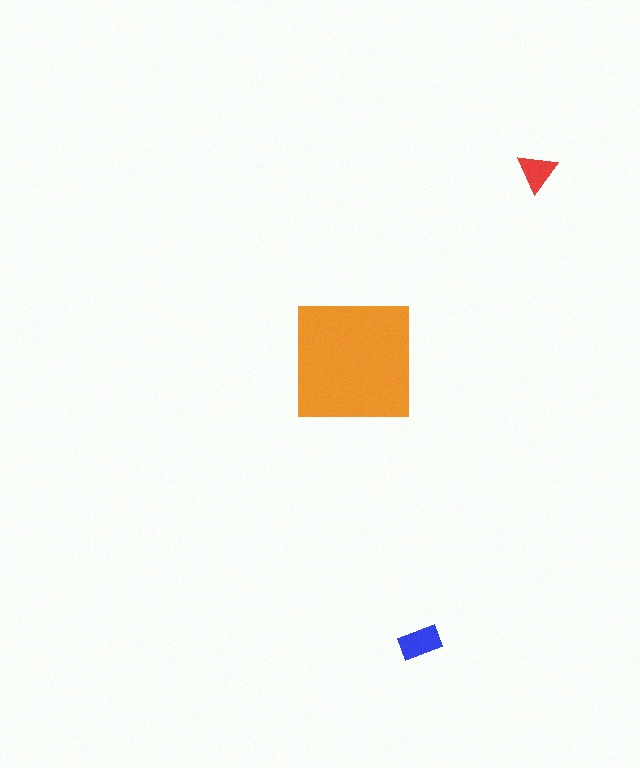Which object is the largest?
The orange square.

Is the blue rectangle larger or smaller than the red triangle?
Larger.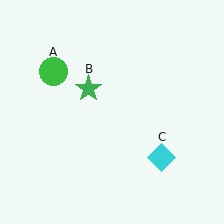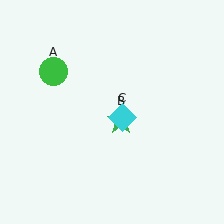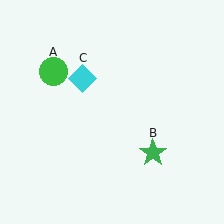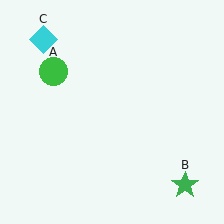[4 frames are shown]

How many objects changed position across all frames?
2 objects changed position: green star (object B), cyan diamond (object C).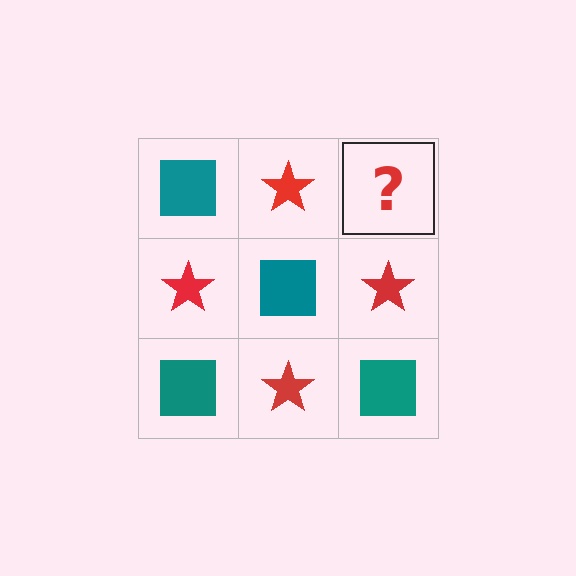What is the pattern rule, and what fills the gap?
The rule is that it alternates teal square and red star in a checkerboard pattern. The gap should be filled with a teal square.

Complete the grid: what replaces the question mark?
The question mark should be replaced with a teal square.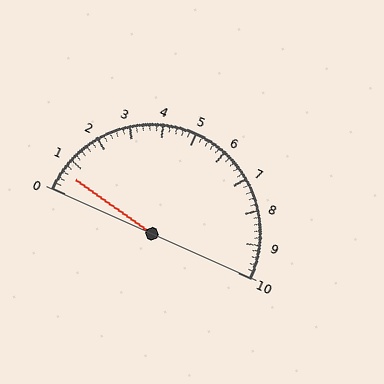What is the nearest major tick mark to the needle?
The nearest major tick mark is 1.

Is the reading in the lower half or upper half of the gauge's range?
The reading is in the lower half of the range (0 to 10).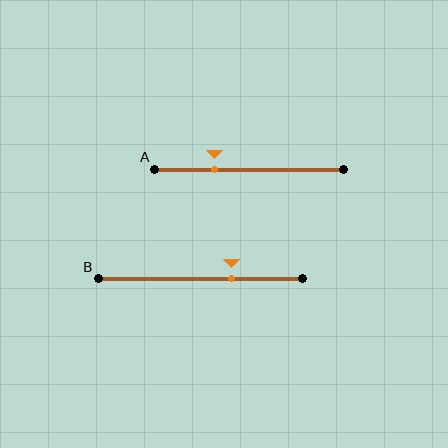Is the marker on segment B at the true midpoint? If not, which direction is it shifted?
No, the marker on segment B is shifted to the right by about 15% of the segment length.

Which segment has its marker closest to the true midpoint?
Segment B has its marker closest to the true midpoint.